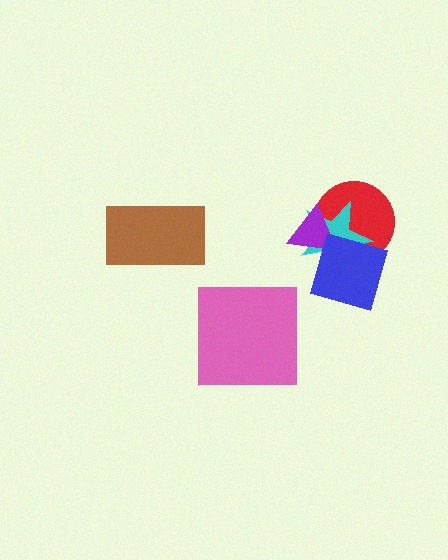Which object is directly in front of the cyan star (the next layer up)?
The purple triangle is directly in front of the cyan star.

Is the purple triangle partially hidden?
Yes, it is partially covered by another shape.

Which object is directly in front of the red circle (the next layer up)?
The cyan star is directly in front of the red circle.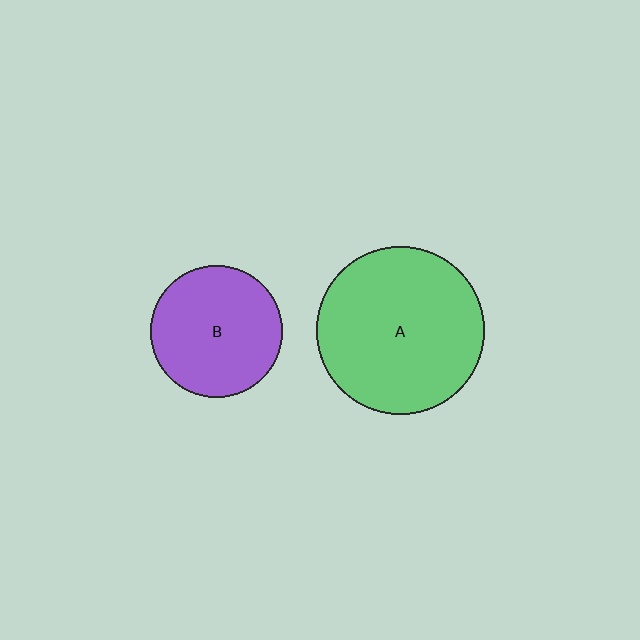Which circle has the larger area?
Circle A (green).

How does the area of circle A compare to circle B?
Approximately 1.6 times.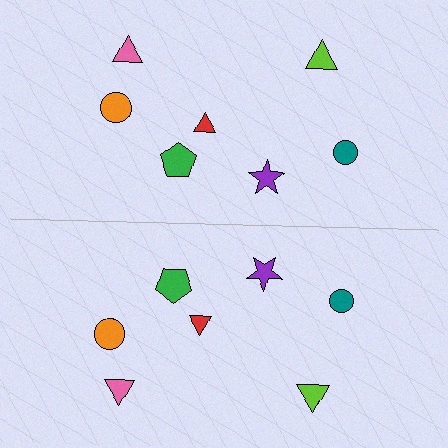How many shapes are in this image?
There are 14 shapes in this image.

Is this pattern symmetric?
Yes, this pattern has bilateral (reflection) symmetry.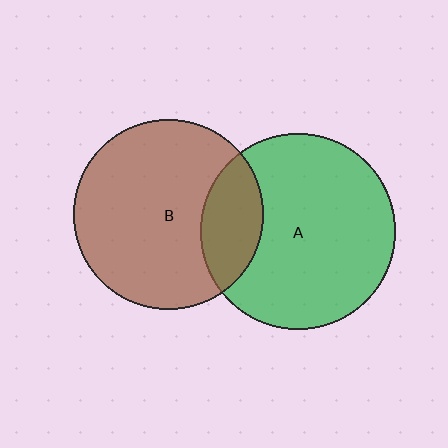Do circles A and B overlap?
Yes.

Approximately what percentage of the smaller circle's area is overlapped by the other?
Approximately 20%.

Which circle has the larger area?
Circle A (green).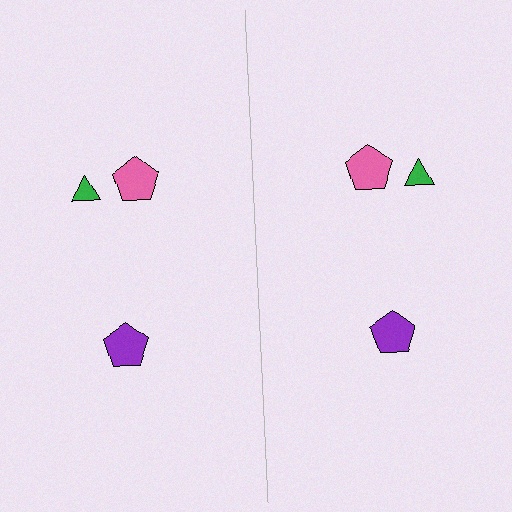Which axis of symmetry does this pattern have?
The pattern has a vertical axis of symmetry running through the center of the image.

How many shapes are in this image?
There are 6 shapes in this image.